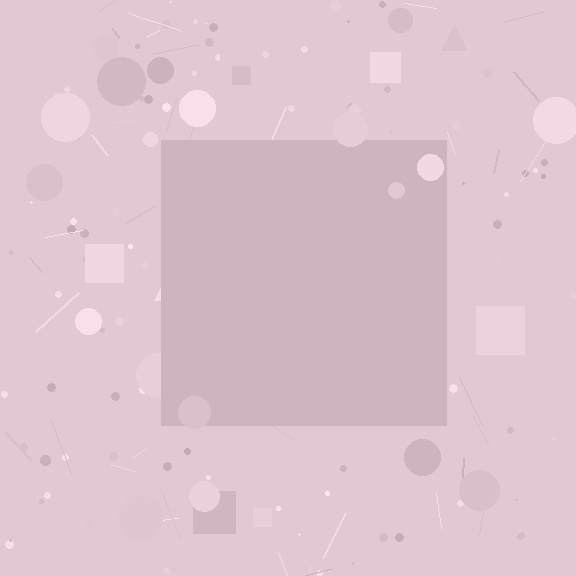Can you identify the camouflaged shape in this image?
The camouflaged shape is a square.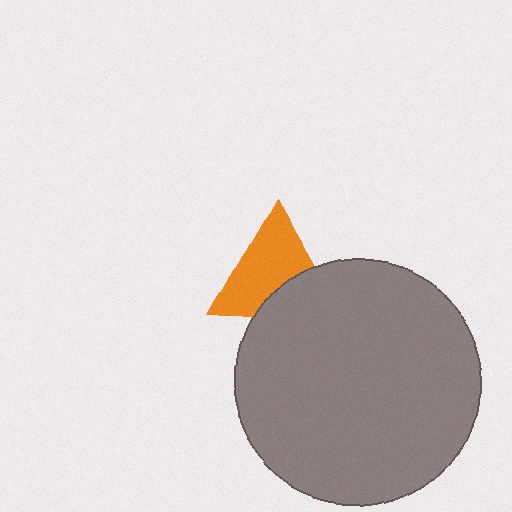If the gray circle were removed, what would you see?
You would see the complete orange triangle.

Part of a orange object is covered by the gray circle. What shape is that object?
It is a triangle.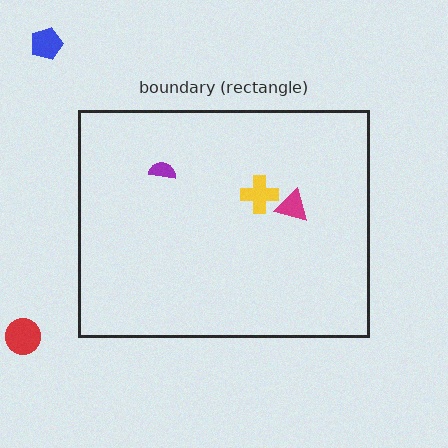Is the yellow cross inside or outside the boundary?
Inside.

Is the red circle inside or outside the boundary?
Outside.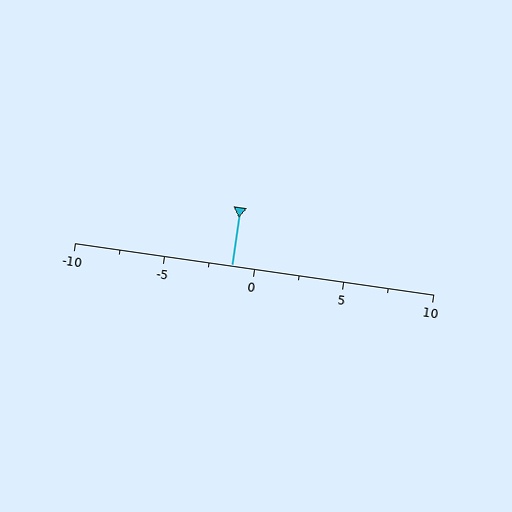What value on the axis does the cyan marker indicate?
The marker indicates approximately -1.2.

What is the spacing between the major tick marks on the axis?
The major ticks are spaced 5 apart.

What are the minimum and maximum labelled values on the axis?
The axis runs from -10 to 10.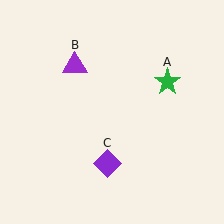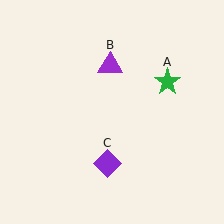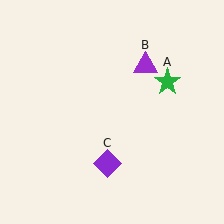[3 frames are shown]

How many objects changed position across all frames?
1 object changed position: purple triangle (object B).